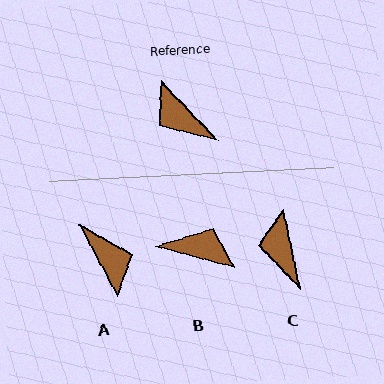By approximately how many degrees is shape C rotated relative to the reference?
Approximately 32 degrees clockwise.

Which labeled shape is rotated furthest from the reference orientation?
A, about 164 degrees away.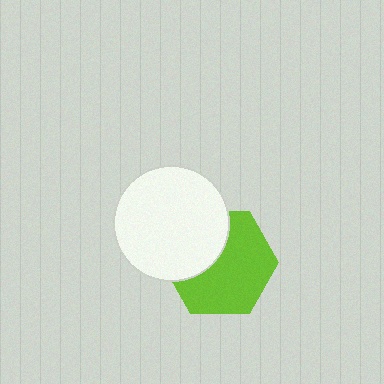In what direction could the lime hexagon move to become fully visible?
The lime hexagon could move toward the lower-right. That would shift it out from behind the white circle entirely.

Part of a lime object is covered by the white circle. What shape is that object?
It is a hexagon.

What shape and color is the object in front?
The object in front is a white circle.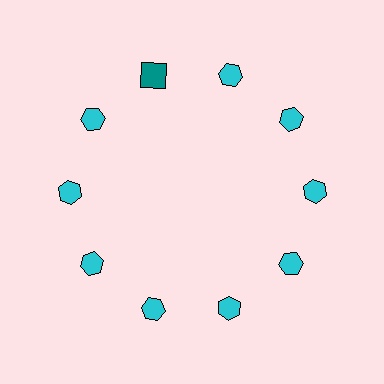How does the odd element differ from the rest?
It differs in both color (teal instead of cyan) and shape (square instead of hexagon).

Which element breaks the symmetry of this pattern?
The teal square at roughly the 11 o'clock position breaks the symmetry. All other shapes are cyan hexagons.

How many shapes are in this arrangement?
There are 10 shapes arranged in a ring pattern.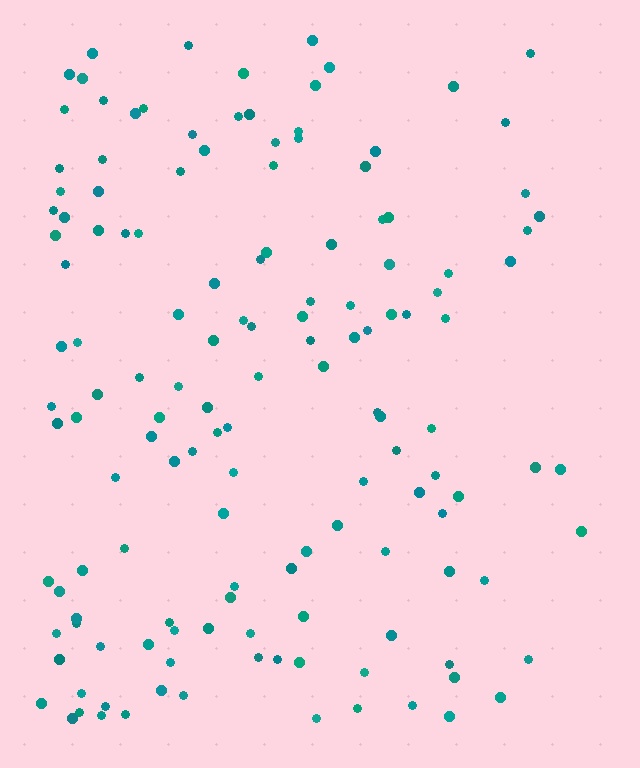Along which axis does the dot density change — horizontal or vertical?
Horizontal.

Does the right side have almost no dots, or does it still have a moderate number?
Still a moderate number, just noticeably fewer than the left.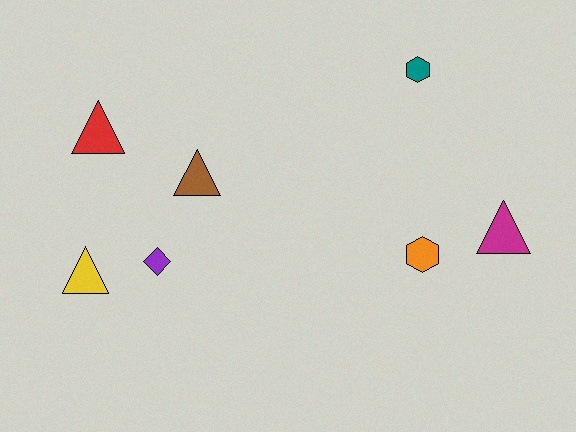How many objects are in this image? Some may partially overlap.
There are 7 objects.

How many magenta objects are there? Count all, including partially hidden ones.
There is 1 magenta object.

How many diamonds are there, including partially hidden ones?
There is 1 diamond.